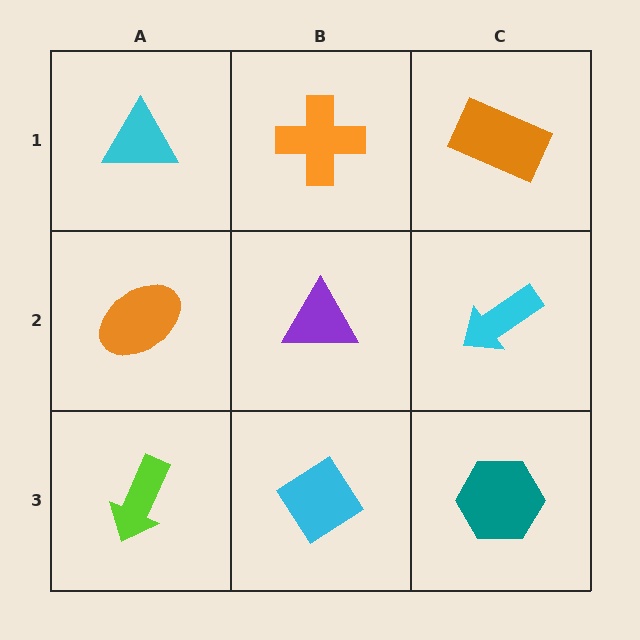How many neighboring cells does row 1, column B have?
3.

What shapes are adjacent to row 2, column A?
A cyan triangle (row 1, column A), a lime arrow (row 3, column A), a purple triangle (row 2, column B).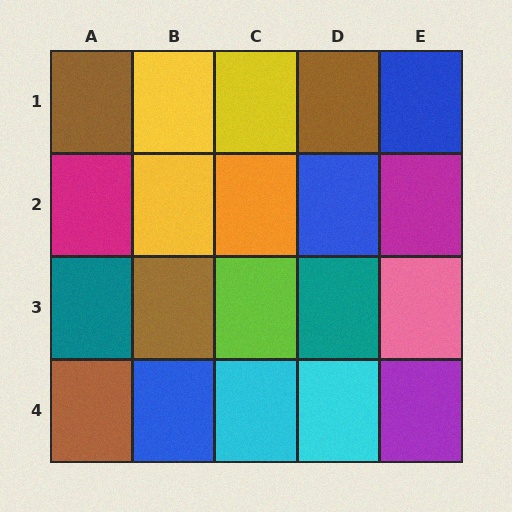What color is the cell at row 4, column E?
Purple.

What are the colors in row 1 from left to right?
Brown, yellow, yellow, brown, blue.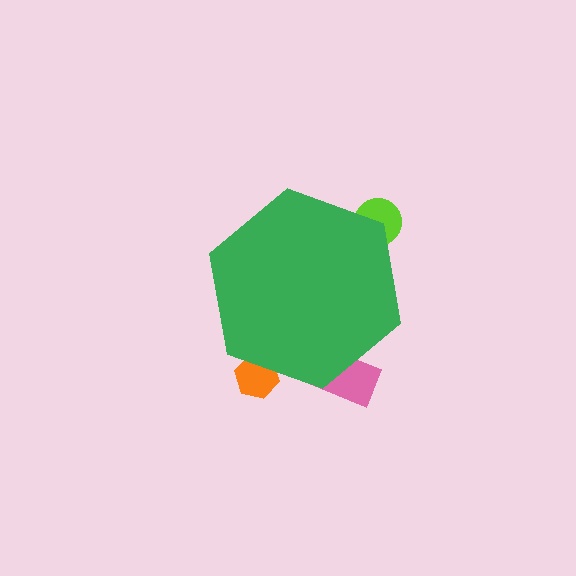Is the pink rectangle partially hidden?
Yes, the pink rectangle is partially hidden behind the green hexagon.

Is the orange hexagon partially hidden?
Yes, the orange hexagon is partially hidden behind the green hexagon.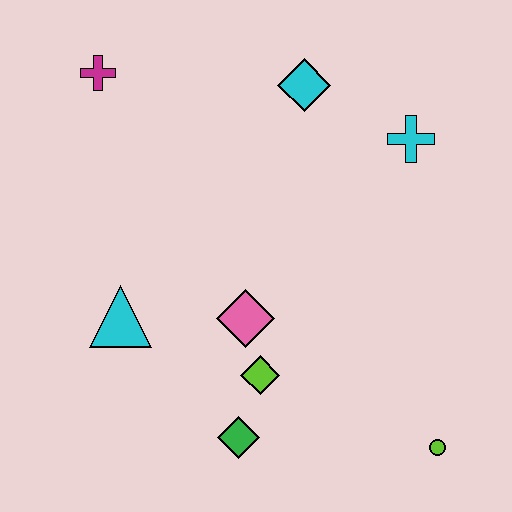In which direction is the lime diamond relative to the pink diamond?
The lime diamond is below the pink diamond.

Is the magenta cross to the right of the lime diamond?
No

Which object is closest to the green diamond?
The lime diamond is closest to the green diamond.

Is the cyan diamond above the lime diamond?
Yes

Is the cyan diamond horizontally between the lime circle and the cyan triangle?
Yes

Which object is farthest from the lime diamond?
The magenta cross is farthest from the lime diamond.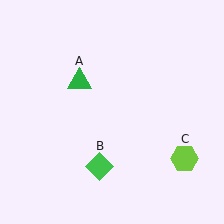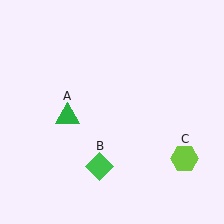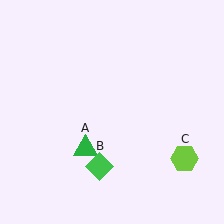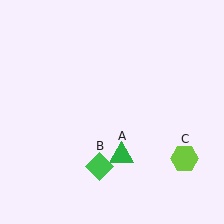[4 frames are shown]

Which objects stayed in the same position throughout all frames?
Green diamond (object B) and lime hexagon (object C) remained stationary.